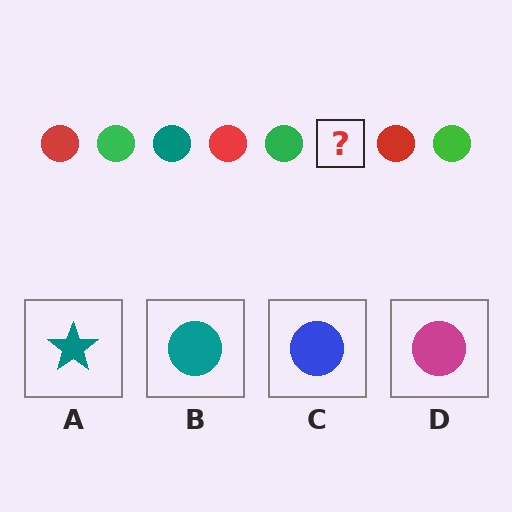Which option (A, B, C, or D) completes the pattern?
B.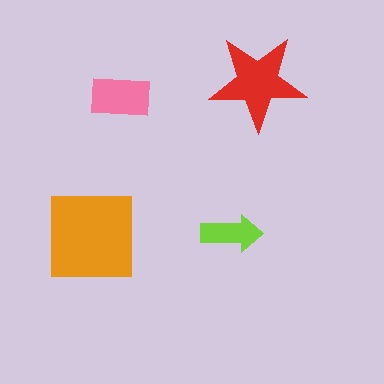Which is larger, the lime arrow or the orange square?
The orange square.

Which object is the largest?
The orange square.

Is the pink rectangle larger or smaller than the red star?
Smaller.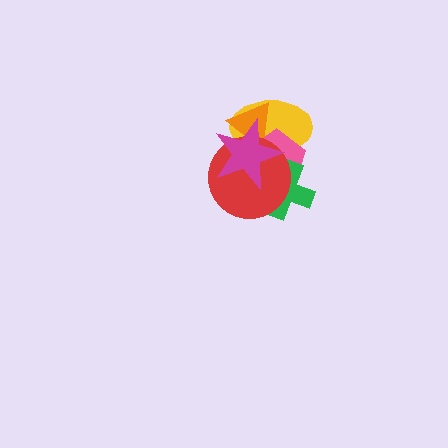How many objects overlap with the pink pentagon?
5 objects overlap with the pink pentagon.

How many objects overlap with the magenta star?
5 objects overlap with the magenta star.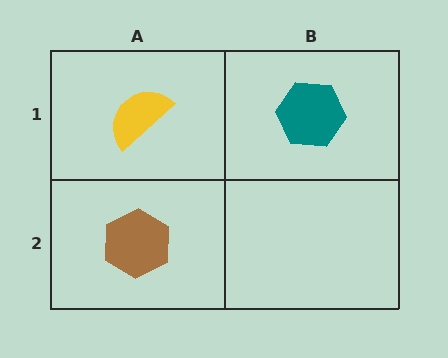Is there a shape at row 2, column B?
No, that cell is empty.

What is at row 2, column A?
A brown hexagon.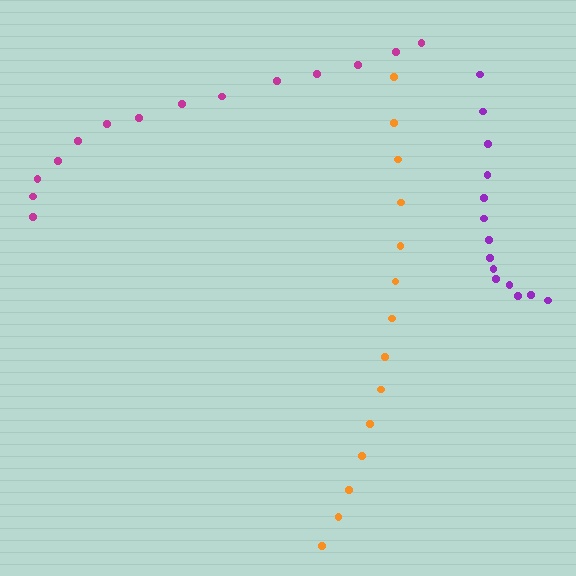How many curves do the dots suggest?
There are 3 distinct paths.